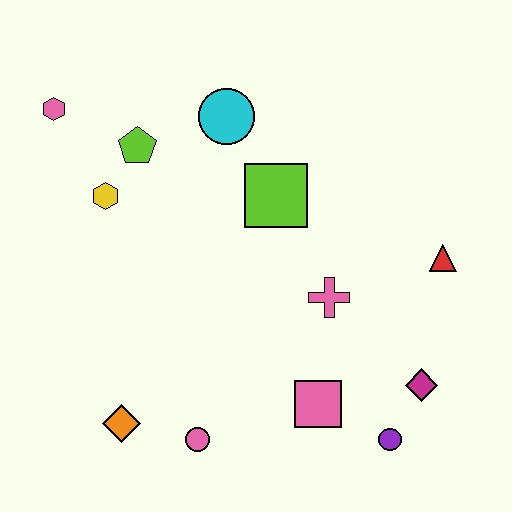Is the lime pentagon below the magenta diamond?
No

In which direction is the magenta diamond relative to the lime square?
The magenta diamond is below the lime square.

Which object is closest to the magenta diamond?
The purple circle is closest to the magenta diamond.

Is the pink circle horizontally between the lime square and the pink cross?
No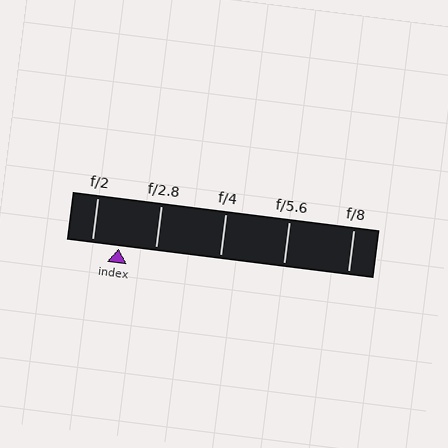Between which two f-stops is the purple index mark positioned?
The index mark is between f/2 and f/2.8.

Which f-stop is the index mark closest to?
The index mark is closest to f/2.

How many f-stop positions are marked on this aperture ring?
There are 5 f-stop positions marked.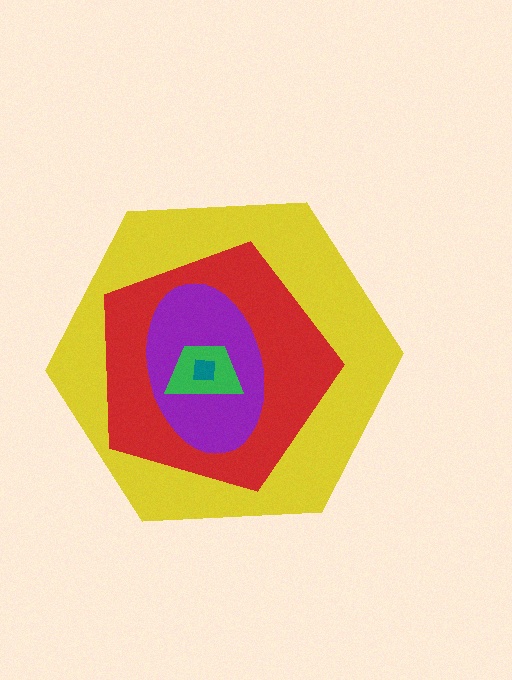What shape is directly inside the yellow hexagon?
The red pentagon.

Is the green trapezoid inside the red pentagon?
Yes.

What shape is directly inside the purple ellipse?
The green trapezoid.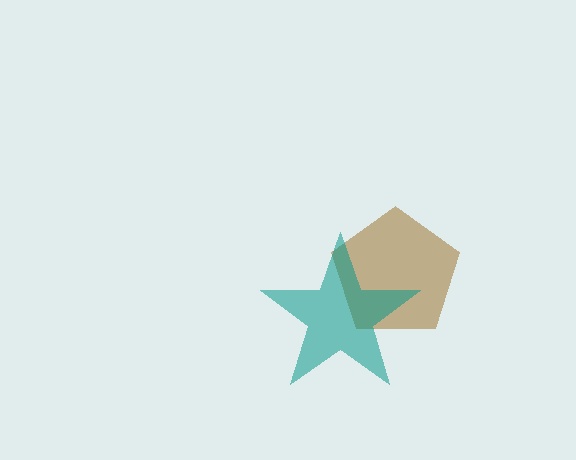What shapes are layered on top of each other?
The layered shapes are: a brown pentagon, a teal star.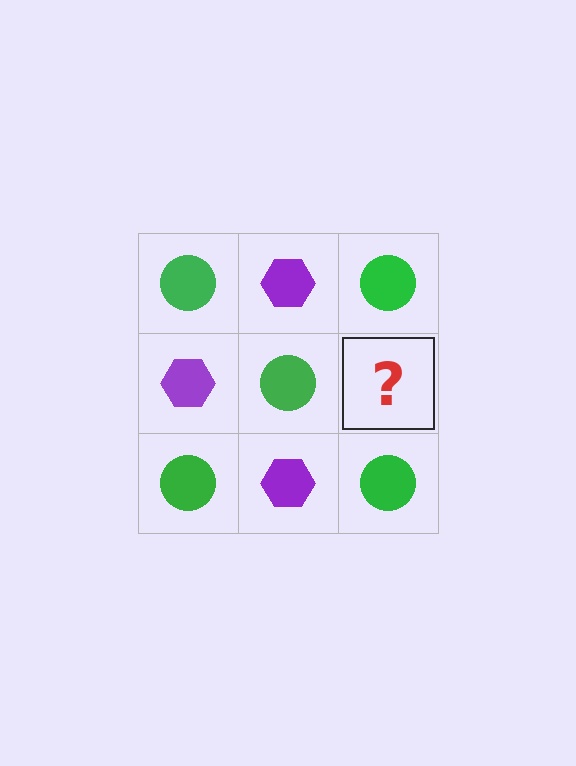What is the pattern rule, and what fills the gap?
The rule is that it alternates green circle and purple hexagon in a checkerboard pattern. The gap should be filled with a purple hexagon.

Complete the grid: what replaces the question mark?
The question mark should be replaced with a purple hexagon.